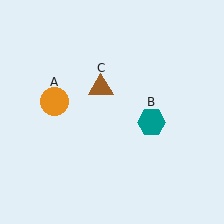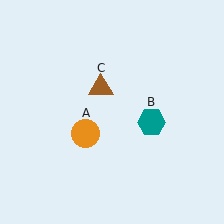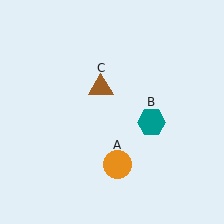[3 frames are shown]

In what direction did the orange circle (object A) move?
The orange circle (object A) moved down and to the right.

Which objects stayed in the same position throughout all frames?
Teal hexagon (object B) and brown triangle (object C) remained stationary.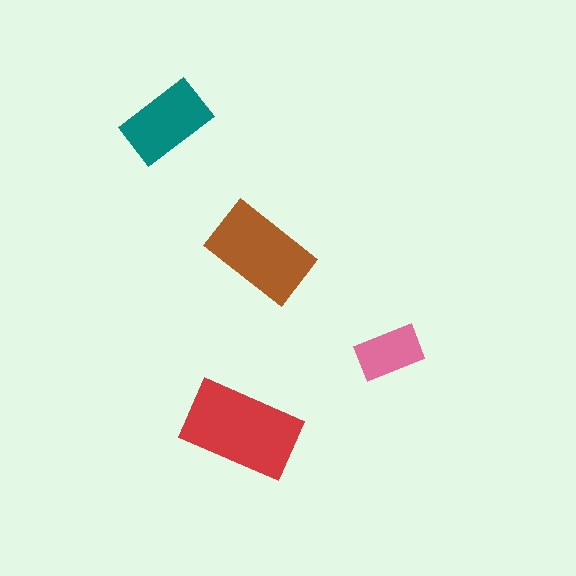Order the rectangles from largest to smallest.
the red one, the brown one, the teal one, the pink one.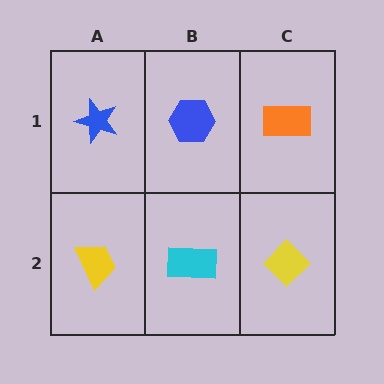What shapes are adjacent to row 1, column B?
A cyan rectangle (row 2, column B), a blue star (row 1, column A), an orange rectangle (row 1, column C).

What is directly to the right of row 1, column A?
A blue hexagon.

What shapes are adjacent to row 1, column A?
A yellow trapezoid (row 2, column A), a blue hexagon (row 1, column B).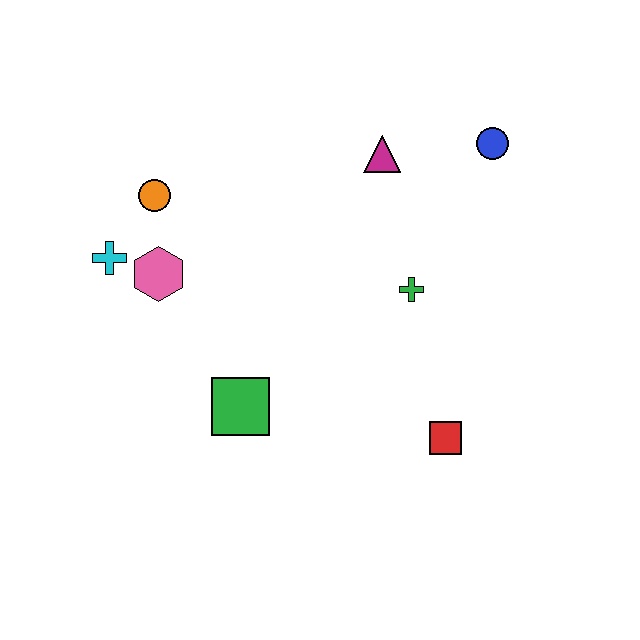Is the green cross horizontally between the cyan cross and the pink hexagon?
No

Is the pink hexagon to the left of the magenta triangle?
Yes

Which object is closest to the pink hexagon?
The cyan cross is closest to the pink hexagon.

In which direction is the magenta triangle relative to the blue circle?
The magenta triangle is to the left of the blue circle.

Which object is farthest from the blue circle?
The cyan cross is farthest from the blue circle.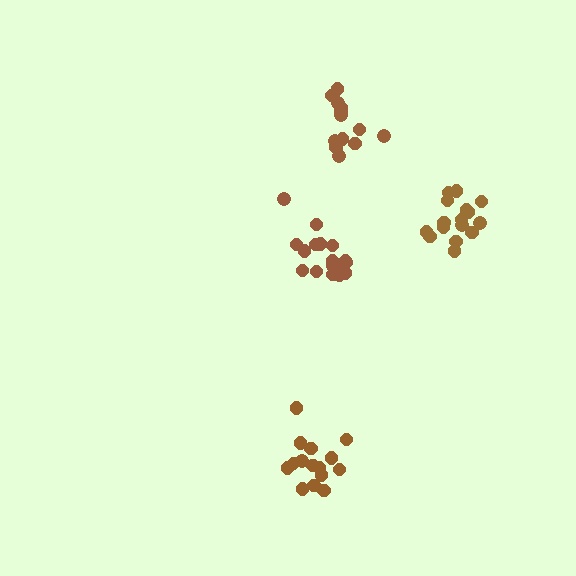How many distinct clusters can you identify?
There are 4 distinct clusters.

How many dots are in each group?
Group 1: 16 dots, Group 2: 13 dots, Group 3: 17 dots, Group 4: 15 dots (61 total).